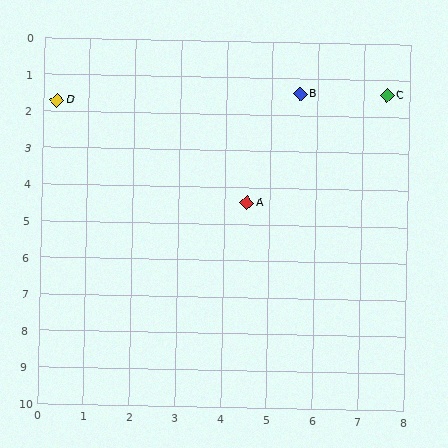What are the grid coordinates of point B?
Point B is at approximately (5.6, 1.4).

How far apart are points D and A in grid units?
Points D and A are about 5.0 grid units apart.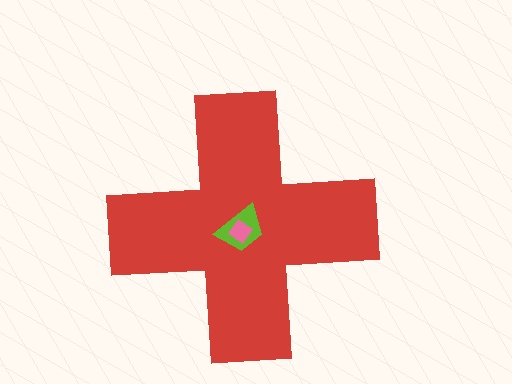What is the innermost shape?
The pink diamond.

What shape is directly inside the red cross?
The lime trapezoid.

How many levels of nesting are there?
3.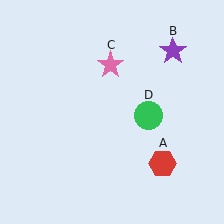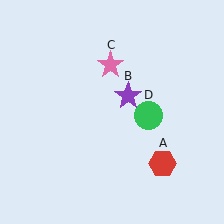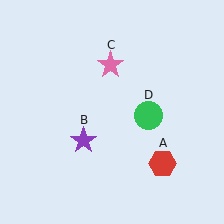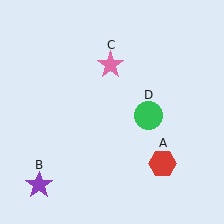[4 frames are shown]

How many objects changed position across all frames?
1 object changed position: purple star (object B).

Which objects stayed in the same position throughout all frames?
Red hexagon (object A) and pink star (object C) and green circle (object D) remained stationary.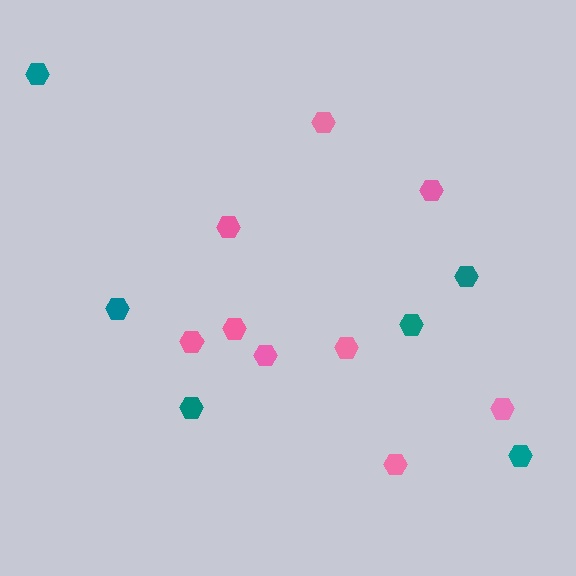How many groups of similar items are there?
There are 2 groups: one group of teal hexagons (6) and one group of pink hexagons (9).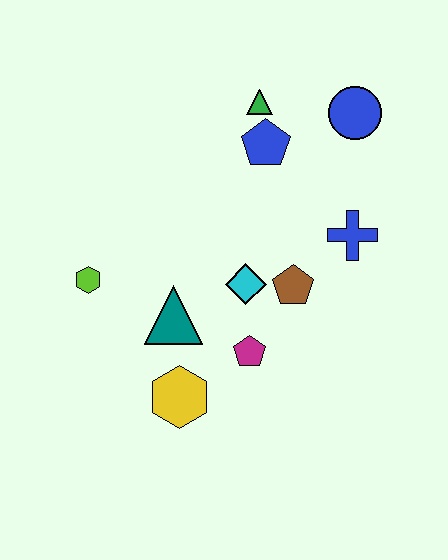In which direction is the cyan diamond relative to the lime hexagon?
The cyan diamond is to the right of the lime hexagon.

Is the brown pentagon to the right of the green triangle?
Yes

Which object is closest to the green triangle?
The blue pentagon is closest to the green triangle.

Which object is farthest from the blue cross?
The lime hexagon is farthest from the blue cross.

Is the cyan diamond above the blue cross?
No